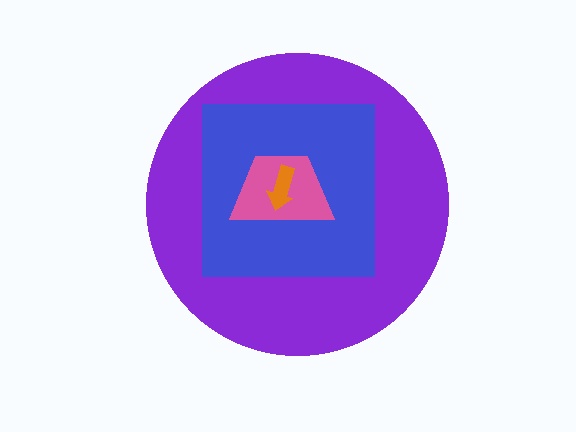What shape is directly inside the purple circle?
The blue square.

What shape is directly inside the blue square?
The pink trapezoid.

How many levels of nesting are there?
4.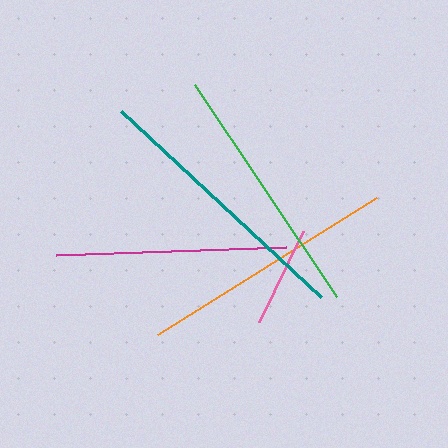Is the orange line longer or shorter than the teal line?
The teal line is longer than the orange line.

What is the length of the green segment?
The green segment is approximately 255 pixels long.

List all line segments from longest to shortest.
From longest to shortest: teal, orange, green, magenta, pink.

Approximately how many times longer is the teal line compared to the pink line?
The teal line is approximately 2.7 times the length of the pink line.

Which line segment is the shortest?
The pink line is the shortest at approximately 101 pixels.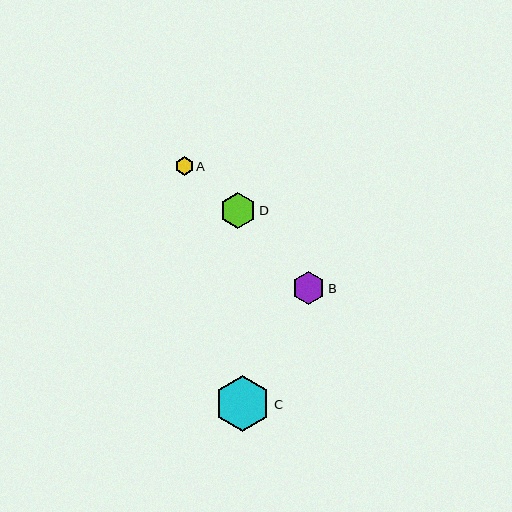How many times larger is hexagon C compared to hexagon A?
Hexagon C is approximately 3.0 times the size of hexagon A.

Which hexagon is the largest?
Hexagon C is the largest with a size of approximately 56 pixels.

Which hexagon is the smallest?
Hexagon A is the smallest with a size of approximately 18 pixels.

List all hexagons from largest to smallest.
From largest to smallest: C, D, B, A.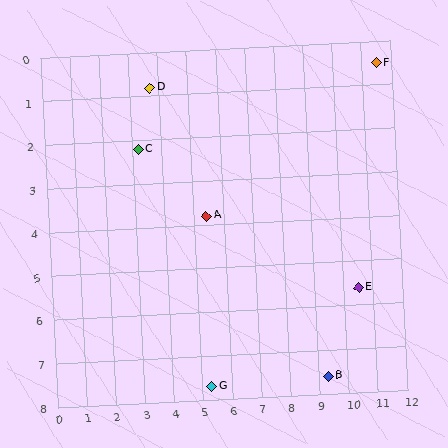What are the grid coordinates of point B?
Point B is at approximately (9.3, 7.6).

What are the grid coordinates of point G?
Point G is at approximately (5.3, 7.7).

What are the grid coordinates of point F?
Point F is at approximately (11.5, 0.5).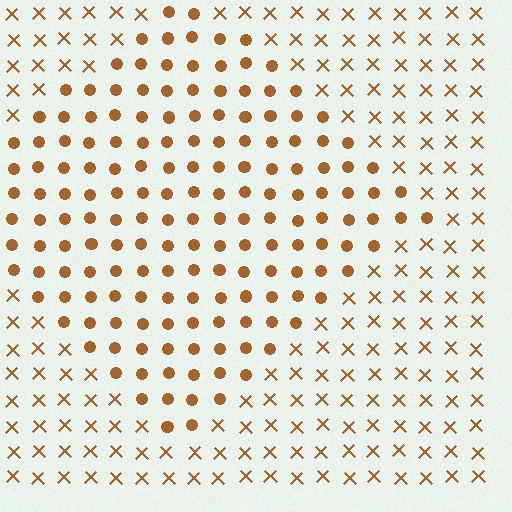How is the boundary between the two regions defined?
The boundary is defined by a change in element shape: circles inside vs. X marks outside. All elements share the same color and spacing.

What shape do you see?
I see a diamond.